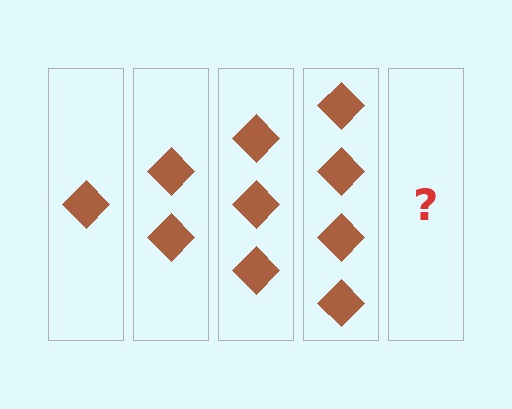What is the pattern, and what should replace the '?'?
The pattern is that each step adds one more diamond. The '?' should be 5 diamonds.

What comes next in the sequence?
The next element should be 5 diamonds.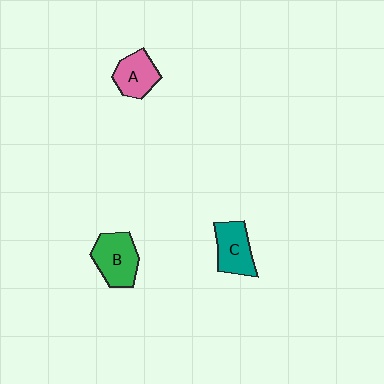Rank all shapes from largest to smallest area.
From largest to smallest: B (green), C (teal), A (pink).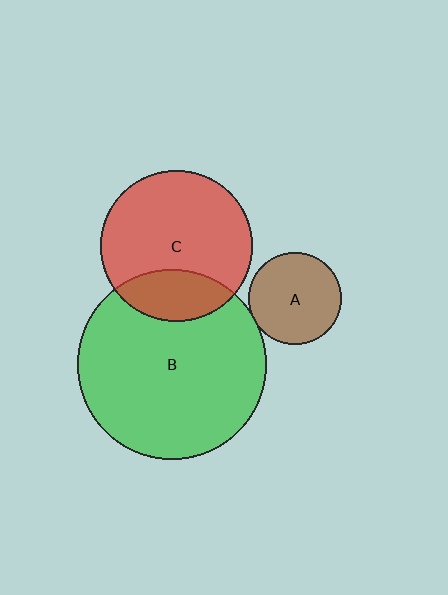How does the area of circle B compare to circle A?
Approximately 4.2 times.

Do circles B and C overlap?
Yes.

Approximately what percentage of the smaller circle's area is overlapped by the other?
Approximately 25%.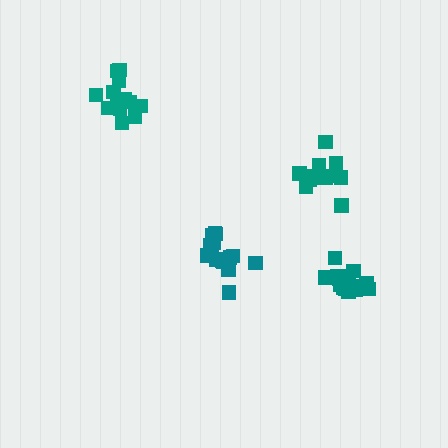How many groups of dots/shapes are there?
There are 4 groups.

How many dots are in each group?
Group 1: 16 dots, Group 2: 17 dots, Group 3: 13 dots, Group 4: 13 dots (59 total).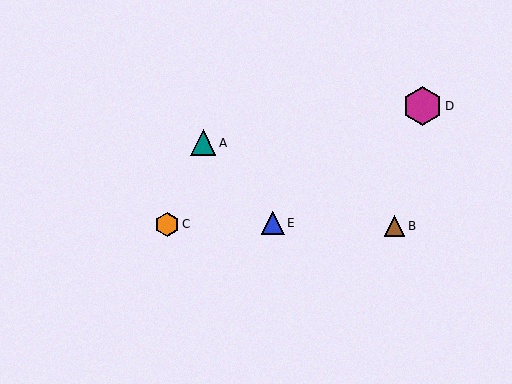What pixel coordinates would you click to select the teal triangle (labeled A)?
Click at (203, 143) to select the teal triangle A.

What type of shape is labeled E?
Shape E is a blue triangle.